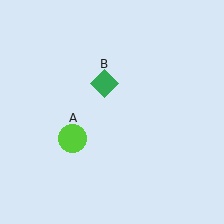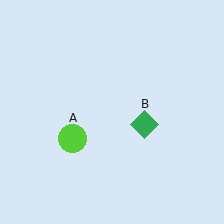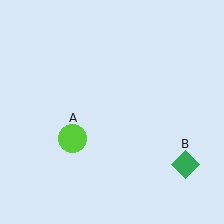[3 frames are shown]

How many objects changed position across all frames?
1 object changed position: green diamond (object B).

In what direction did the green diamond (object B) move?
The green diamond (object B) moved down and to the right.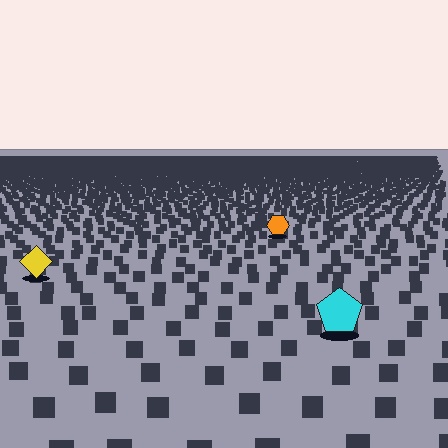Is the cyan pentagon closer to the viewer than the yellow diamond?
Yes. The cyan pentagon is closer — you can tell from the texture gradient: the ground texture is coarser near it.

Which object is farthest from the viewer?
The orange hexagon is farthest from the viewer. It appears smaller and the ground texture around it is denser.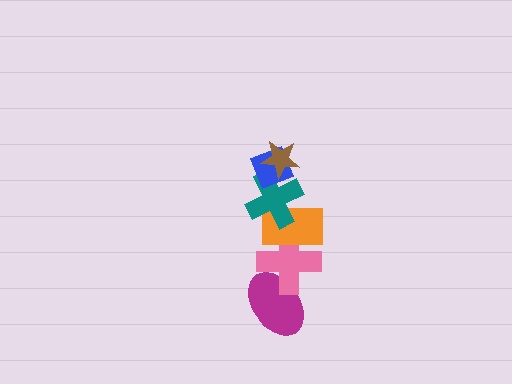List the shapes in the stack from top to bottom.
From top to bottom: the brown star, the blue diamond, the teal cross, the orange rectangle, the pink cross, the magenta ellipse.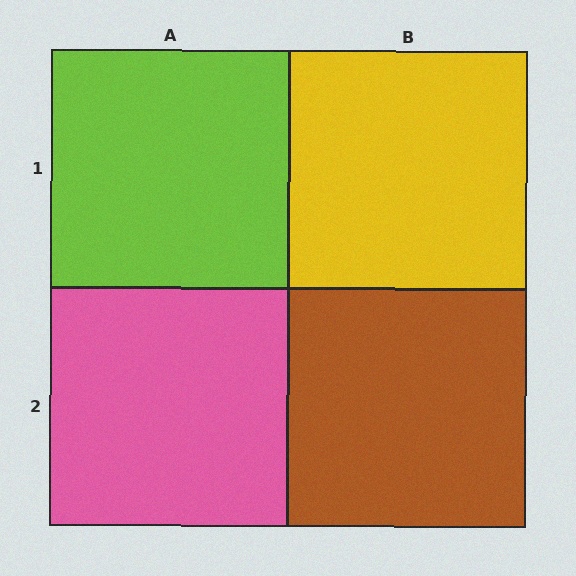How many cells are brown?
1 cell is brown.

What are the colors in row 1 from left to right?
Lime, yellow.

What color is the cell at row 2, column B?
Brown.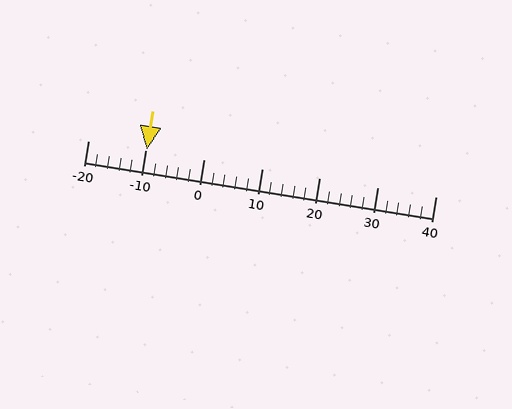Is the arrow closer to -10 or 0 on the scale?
The arrow is closer to -10.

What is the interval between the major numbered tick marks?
The major tick marks are spaced 10 units apart.